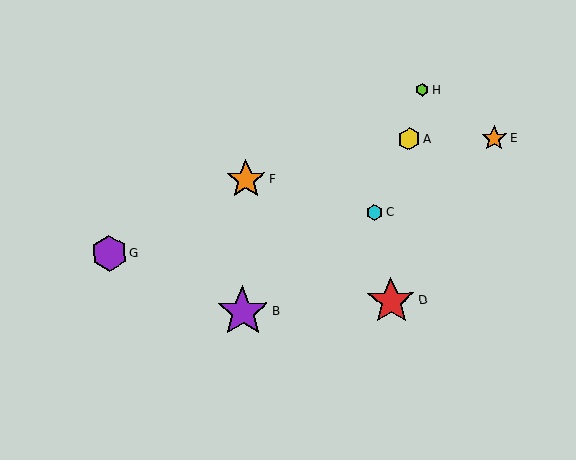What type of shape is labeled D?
Shape D is a red star.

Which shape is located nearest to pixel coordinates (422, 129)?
The yellow hexagon (labeled A) at (409, 139) is nearest to that location.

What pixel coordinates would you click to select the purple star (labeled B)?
Click at (243, 312) to select the purple star B.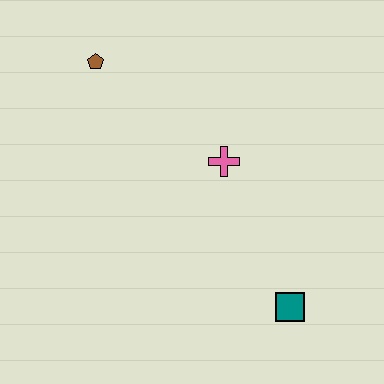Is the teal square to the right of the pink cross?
Yes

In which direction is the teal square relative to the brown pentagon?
The teal square is below the brown pentagon.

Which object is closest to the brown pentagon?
The pink cross is closest to the brown pentagon.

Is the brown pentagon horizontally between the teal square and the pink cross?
No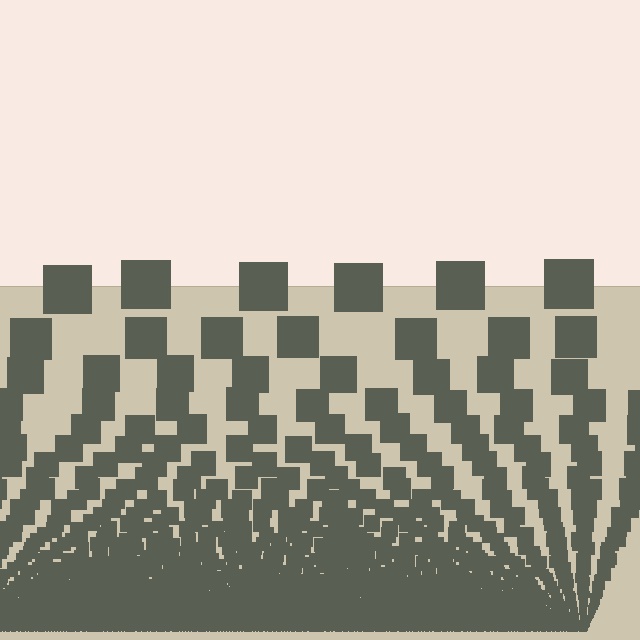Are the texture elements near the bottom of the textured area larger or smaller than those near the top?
Smaller. The gradient is inverted — elements near the bottom are smaller and denser.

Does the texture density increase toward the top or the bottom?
Density increases toward the bottom.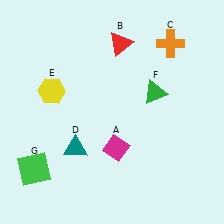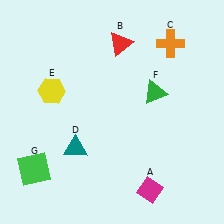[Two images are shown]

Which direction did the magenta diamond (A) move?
The magenta diamond (A) moved down.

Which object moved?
The magenta diamond (A) moved down.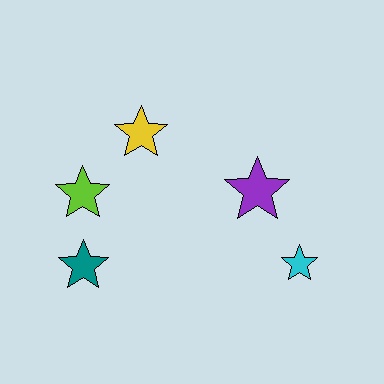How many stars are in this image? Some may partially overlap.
There are 5 stars.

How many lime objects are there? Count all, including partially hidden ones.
There is 1 lime object.